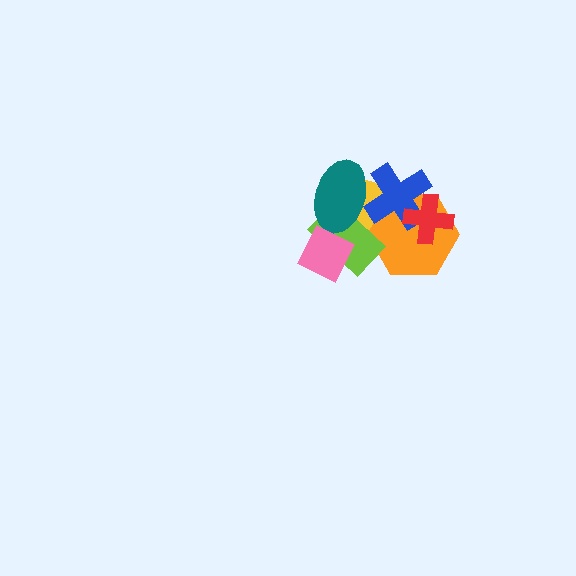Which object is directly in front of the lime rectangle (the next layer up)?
The teal ellipse is directly in front of the lime rectangle.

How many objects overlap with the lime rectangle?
4 objects overlap with the lime rectangle.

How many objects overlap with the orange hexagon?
4 objects overlap with the orange hexagon.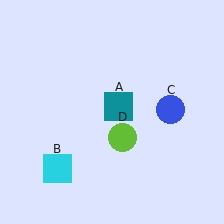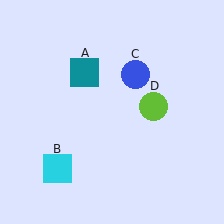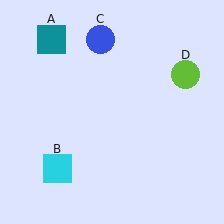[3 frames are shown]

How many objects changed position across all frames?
3 objects changed position: teal square (object A), blue circle (object C), lime circle (object D).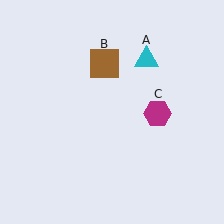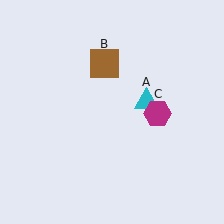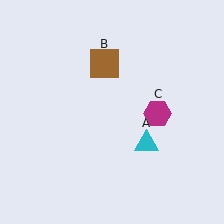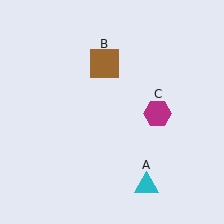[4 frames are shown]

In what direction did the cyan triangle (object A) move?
The cyan triangle (object A) moved down.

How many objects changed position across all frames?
1 object changed position: cyan triangle (object A).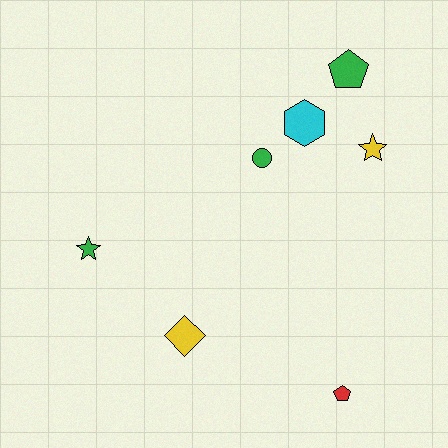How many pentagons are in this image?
There are 2 pentagons.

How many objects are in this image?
There are 7 objects.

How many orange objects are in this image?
There are no orange objects.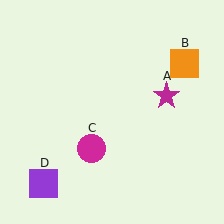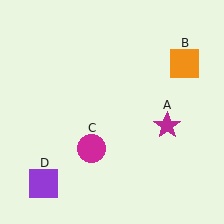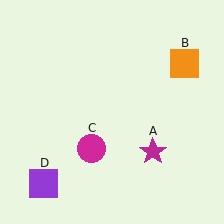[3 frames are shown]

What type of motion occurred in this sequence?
The magenta star (object A) rotated clockwise around the center of the scene.